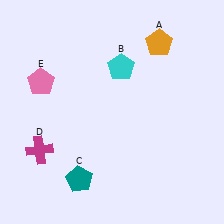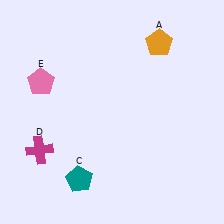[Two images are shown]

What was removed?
The cyan pentagon (B) was removed in Image 2.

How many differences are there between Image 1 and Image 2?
There is 1 difference between the two images.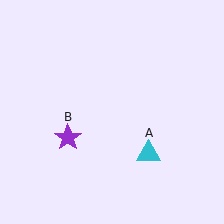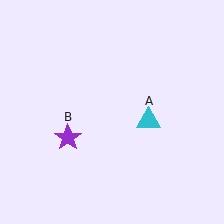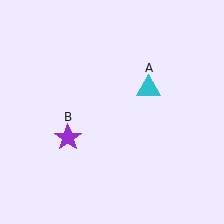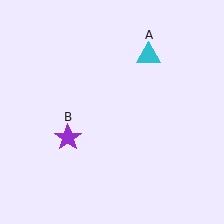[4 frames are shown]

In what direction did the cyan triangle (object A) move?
The cyan triangle (object A) moved up.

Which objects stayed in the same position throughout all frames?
Purple star (object B) remained stationary.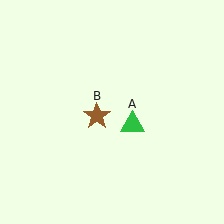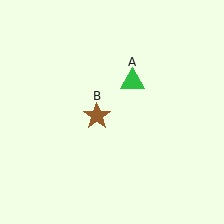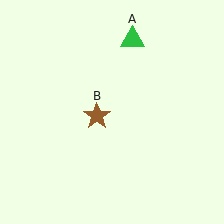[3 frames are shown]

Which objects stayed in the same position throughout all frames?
Brown star (object B) remained stationary.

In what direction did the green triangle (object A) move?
The green triangle (object A) moved up.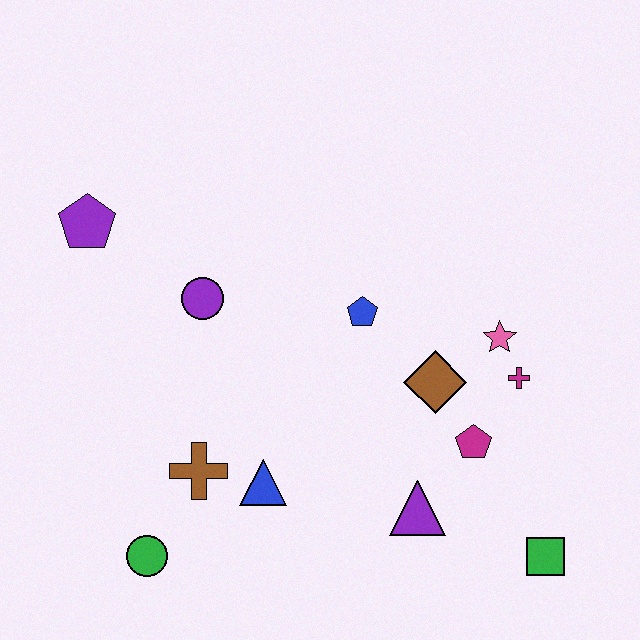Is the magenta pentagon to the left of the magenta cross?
Yes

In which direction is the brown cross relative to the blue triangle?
The brown cross is to the left of the blue triangle.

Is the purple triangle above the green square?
Yes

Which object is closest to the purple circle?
The purple pentagon is closest to the purple circle.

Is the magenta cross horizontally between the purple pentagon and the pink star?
No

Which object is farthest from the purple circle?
The green square is farthest from the purple circle.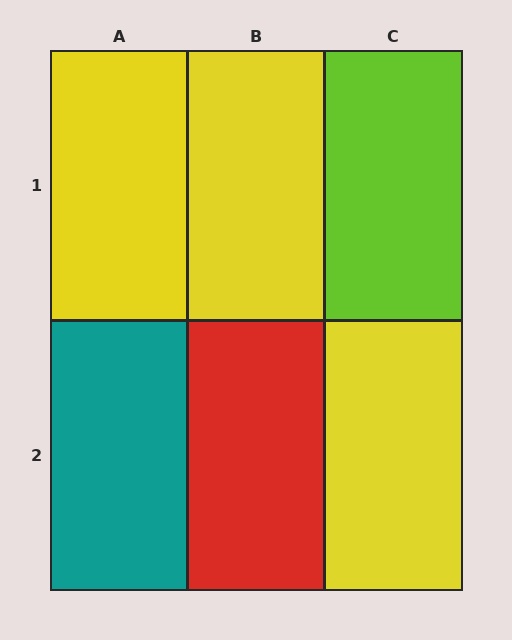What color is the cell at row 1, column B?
Yellow.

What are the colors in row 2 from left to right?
Teal, red, yellow.